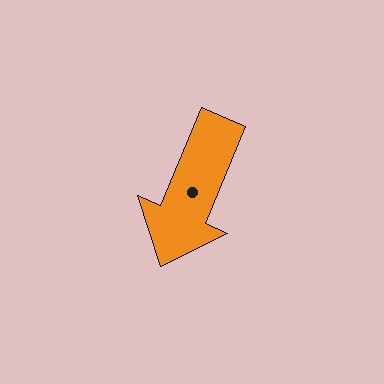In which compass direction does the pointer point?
Southwest.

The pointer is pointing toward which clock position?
Roughly 7 o'clock.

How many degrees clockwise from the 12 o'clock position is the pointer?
Approximately 203 degrees.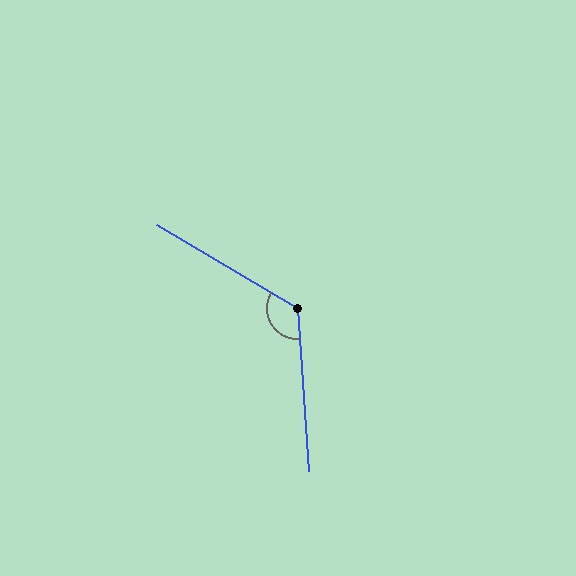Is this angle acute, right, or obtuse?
It is obtuse.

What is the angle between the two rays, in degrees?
Approximately 125 degrees.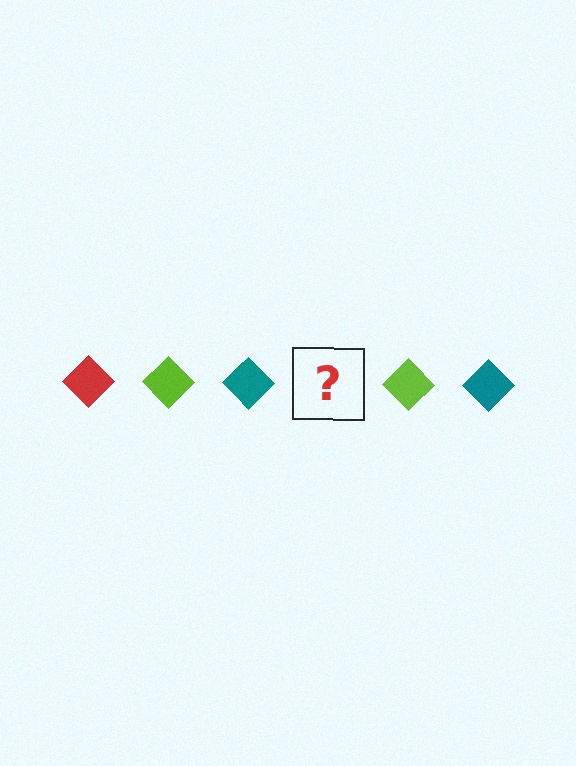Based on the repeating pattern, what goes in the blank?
The blank should be a red diamond.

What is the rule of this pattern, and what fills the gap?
The rule is that the pattern cycles through red, lime, teal diamonds. The gap should be filled with a red diamond.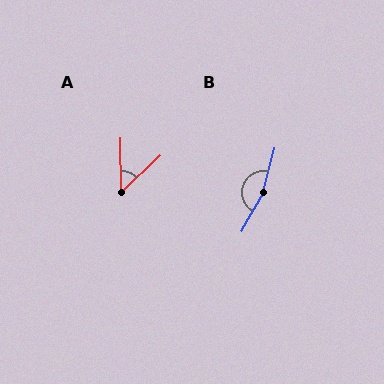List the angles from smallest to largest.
A (47°), B (165°).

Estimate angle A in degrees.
Approximately 47 degrees.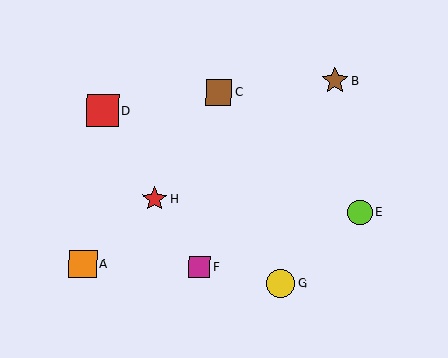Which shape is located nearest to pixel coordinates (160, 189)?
The red star (labeled H) at (154, 198) is nearest to that location.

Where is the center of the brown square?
The center of the brown square is at (218, 92).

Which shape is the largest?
The red square (labeled D) is the largest.